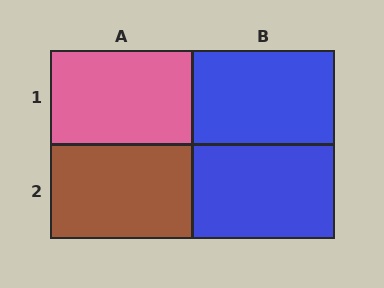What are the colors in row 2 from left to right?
Brown, blue.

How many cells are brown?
1 cell is brown.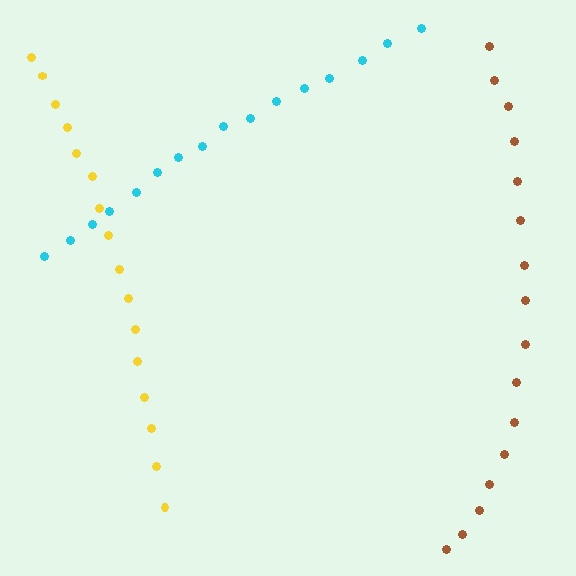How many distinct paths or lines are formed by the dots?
There are 3 distinct paths.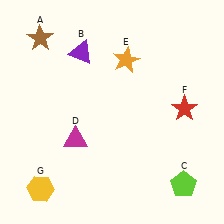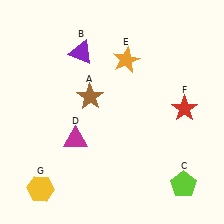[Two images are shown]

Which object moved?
The brown star (A) moved down.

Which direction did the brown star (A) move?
The brown star (A) moved down.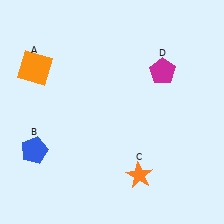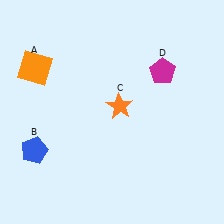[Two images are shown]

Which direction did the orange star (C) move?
The orange star (C) moved up.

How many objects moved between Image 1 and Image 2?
1 object moved between the two images.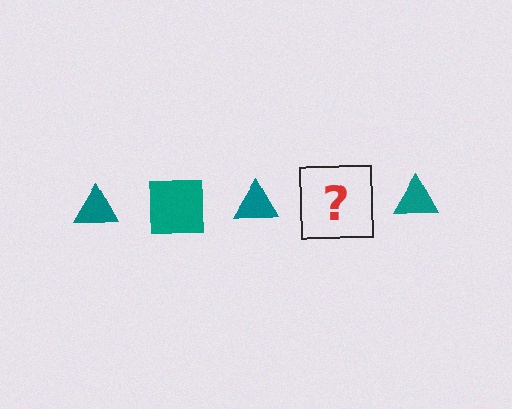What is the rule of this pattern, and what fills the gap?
The rule is that the pattern cycles through triangle, square shapes in teal. The gap should be filled with a teal square.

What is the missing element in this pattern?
The missing element is a teal square.